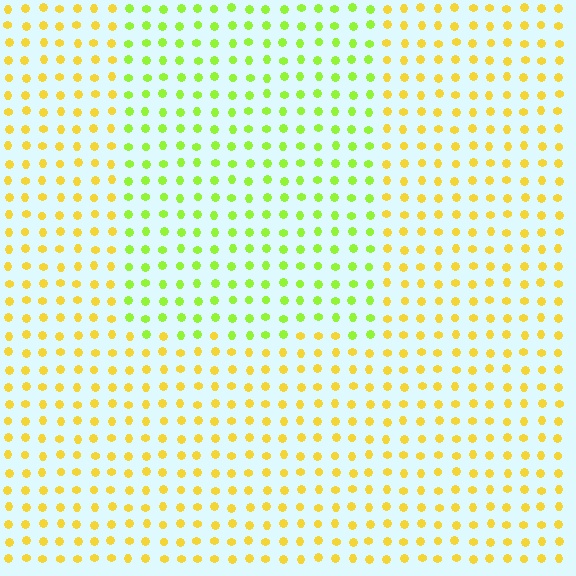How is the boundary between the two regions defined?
The boundary is defined purely by a slight shift in hue (about 41 degrees). Spacing, size, and orientation are identical on both sides.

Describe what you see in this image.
The image is filled with small yellow elements in a uniform arrangement. A rectangle-shaped region is visible where the elements are tinted to a slightly different hue, forming a subtle color boundary.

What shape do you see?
I see a rectangle.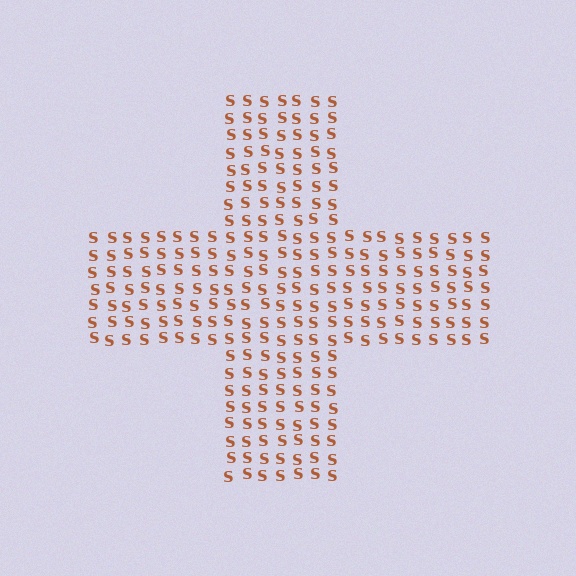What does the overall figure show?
The overall figure shows a cross.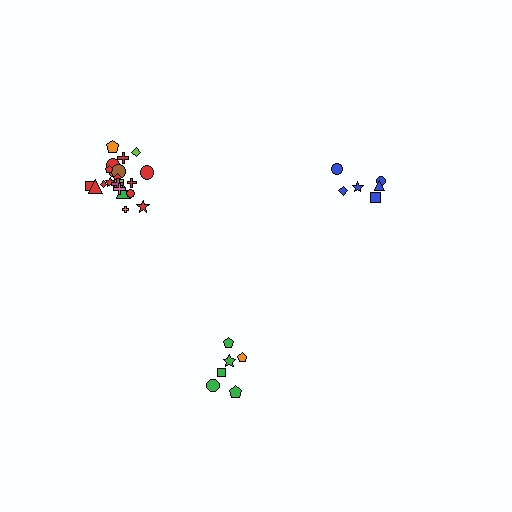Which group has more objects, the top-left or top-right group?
The top-left group.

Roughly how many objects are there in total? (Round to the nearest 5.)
Roughly 35 objects in total.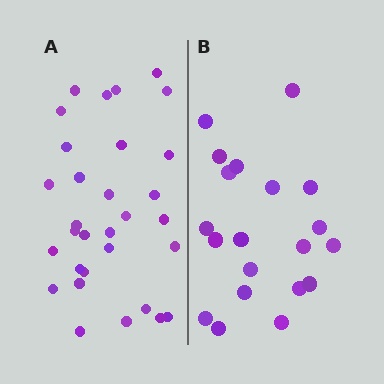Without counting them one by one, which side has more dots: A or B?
Region A (the left region) has more dots.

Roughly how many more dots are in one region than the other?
Region A has roughly 12 or so more dots than region B.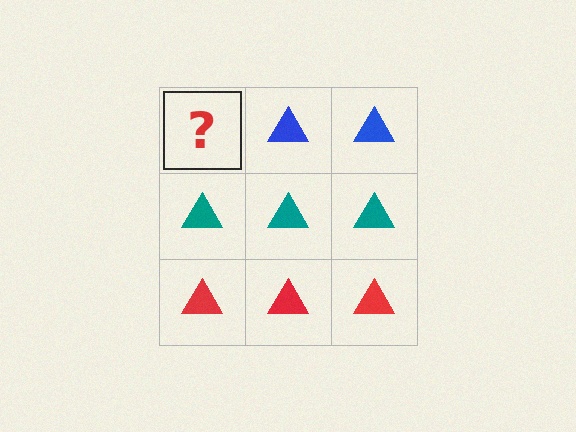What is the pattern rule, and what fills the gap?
The rule is that each row has a consistent color. The gap should be filled with a blue triangle.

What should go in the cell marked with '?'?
The missing cell should contain a blue triangle.